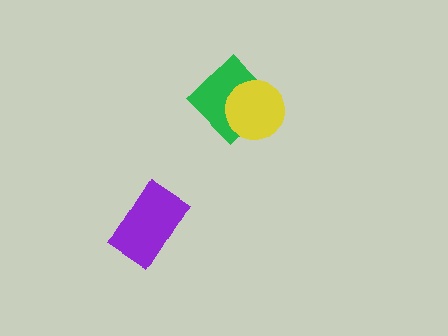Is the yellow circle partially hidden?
No, no other shape covers it.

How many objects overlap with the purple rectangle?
0 objects overlap with the purple rectangle.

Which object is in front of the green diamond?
The yellow circle is in front of the green diamond.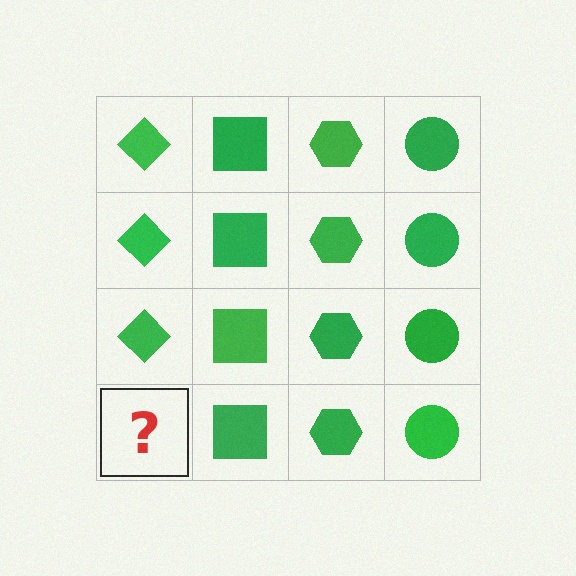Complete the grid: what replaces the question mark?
The question mark should be replaced with a green diamond.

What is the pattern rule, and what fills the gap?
The rule is that each column has a consistent shape. The gap should be filled with a green diamond.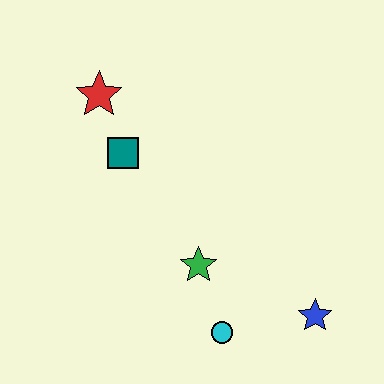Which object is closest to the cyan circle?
The green star is closest to the cyan circle.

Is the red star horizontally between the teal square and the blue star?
No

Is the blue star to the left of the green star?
No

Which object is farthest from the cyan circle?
The red star is farthest from the cyan circle.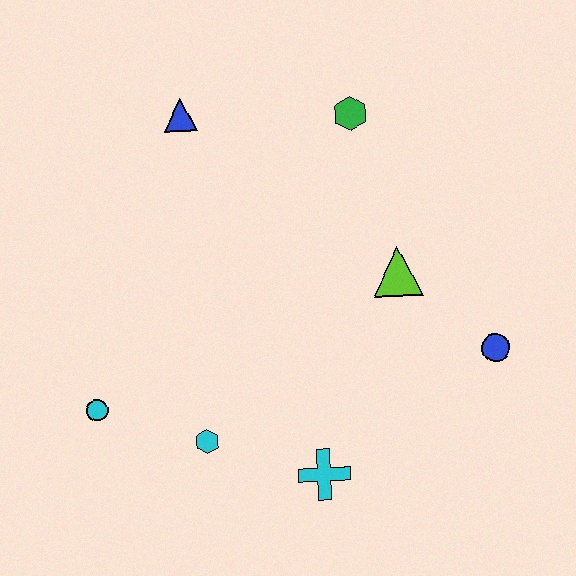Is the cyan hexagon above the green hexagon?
No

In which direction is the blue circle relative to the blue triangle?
The blue circle is to the right of the blue triangle.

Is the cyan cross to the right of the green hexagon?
No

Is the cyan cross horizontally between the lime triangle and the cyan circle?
Yes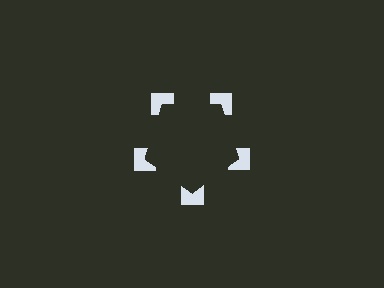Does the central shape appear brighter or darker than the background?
It typically appears slightly darker than the background, even though no actual brightness change is drawn.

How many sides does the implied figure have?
5 sides.